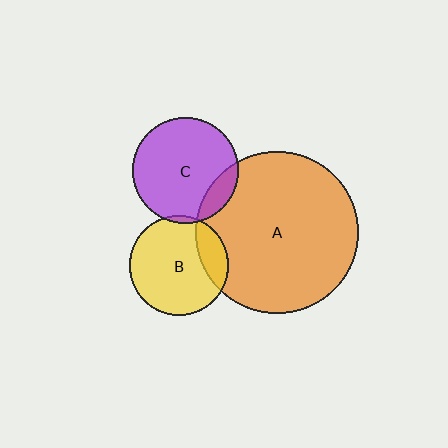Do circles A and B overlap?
Yes.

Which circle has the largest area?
Circle A (orange).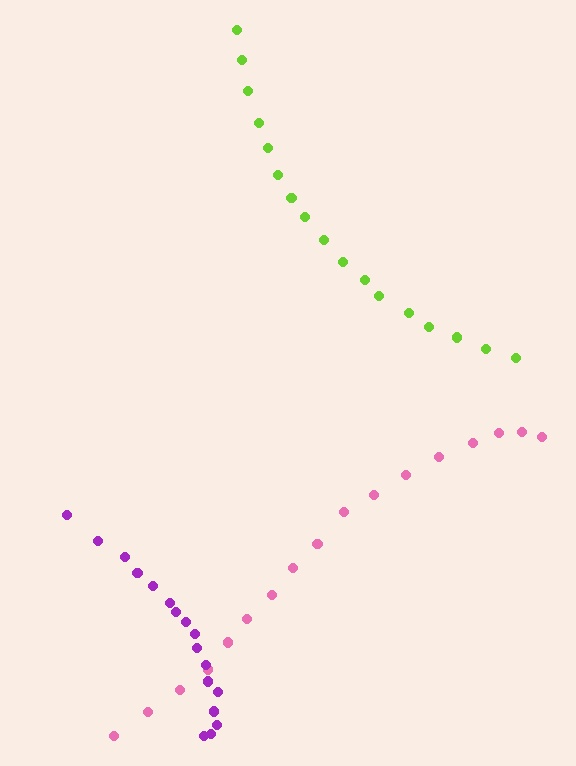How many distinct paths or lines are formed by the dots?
There are 3 distinct paths.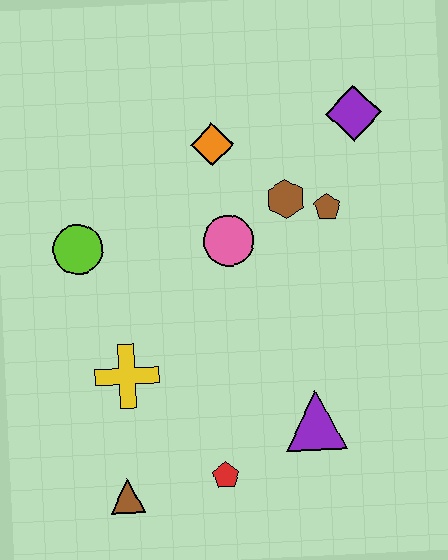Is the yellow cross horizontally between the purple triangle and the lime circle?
Yes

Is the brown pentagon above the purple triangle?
Yes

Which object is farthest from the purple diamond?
The brown triangle is farthest from the purple diamond.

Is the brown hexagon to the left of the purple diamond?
Yes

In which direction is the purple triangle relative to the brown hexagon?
The purple triangle is below the brown hexagon.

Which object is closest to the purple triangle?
The red pentagon is closest to the purple triangle.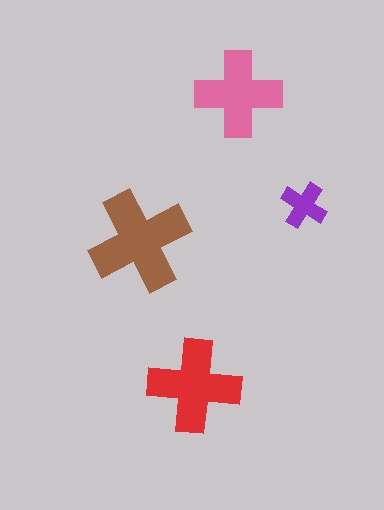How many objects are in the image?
There are 4 objects in the image.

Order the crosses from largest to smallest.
the brown one, the red one, the pink one, the purple one.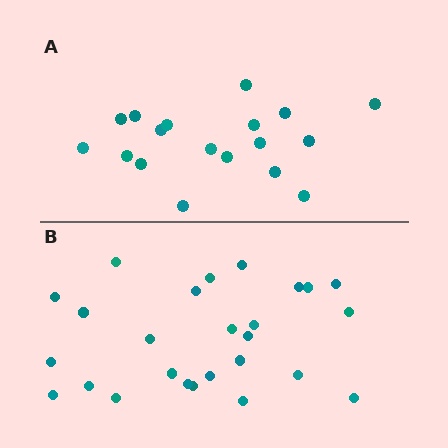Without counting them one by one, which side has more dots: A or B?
Region B (the bottom region) has more dots.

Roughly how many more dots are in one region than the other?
Region B has roughly 8 or so more dots than region A.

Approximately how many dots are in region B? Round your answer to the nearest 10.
About 30 dots. (The exact count is 26, which rounds to 30.)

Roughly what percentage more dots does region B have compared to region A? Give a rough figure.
About 45% more.